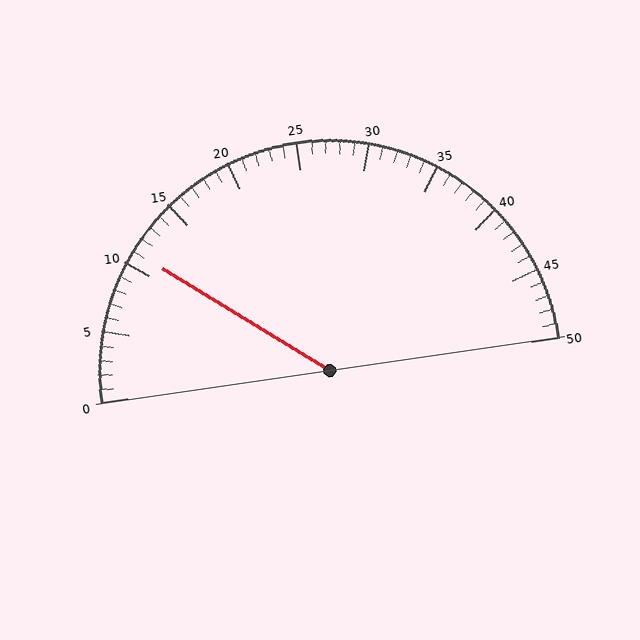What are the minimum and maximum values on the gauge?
The gauge ranges from 0 to 50.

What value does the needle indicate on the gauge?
The needle indicates approximately 11.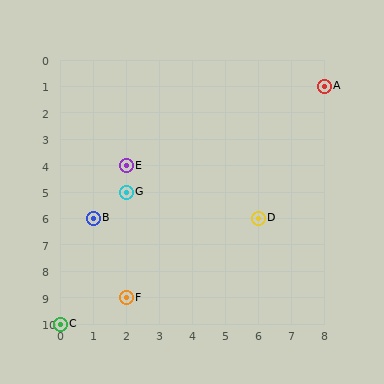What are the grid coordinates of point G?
Point G is at grid coordinates (2, 5).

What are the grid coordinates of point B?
Point B is at grid coordinates (1, 6).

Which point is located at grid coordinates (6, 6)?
Point D is at (6, 6).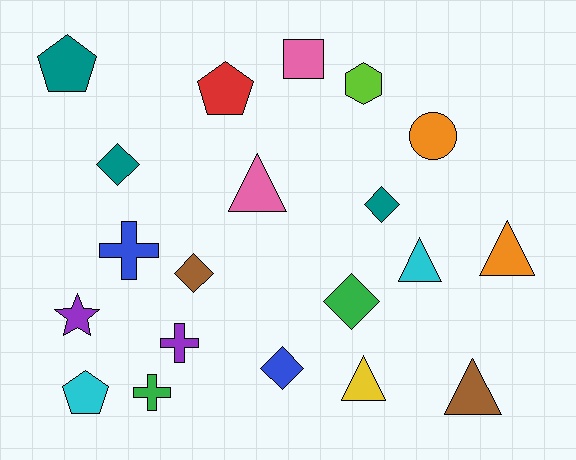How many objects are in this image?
There are 20 objects.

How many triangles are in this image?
There are 5 triangles.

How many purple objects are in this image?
There are 2 purple objects.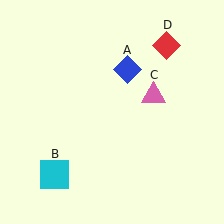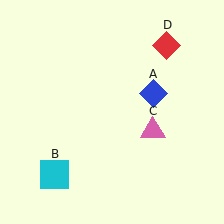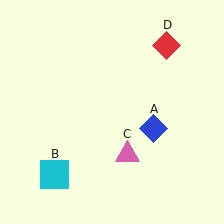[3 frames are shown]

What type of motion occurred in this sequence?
The blue diamond (object A), pink triangle (object C) rotated clockwise around the center of the scene.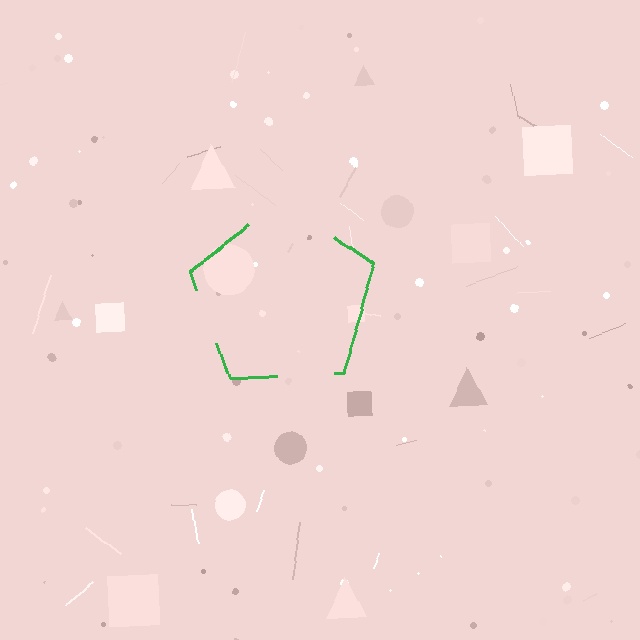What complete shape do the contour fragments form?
The contour fragments form a pentagon.